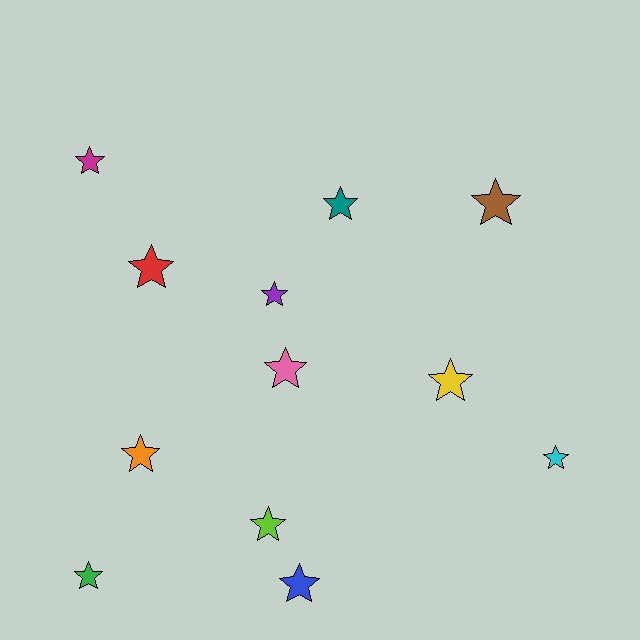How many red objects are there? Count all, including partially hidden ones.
There is 1 red object.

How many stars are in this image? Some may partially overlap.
There are 12 stars.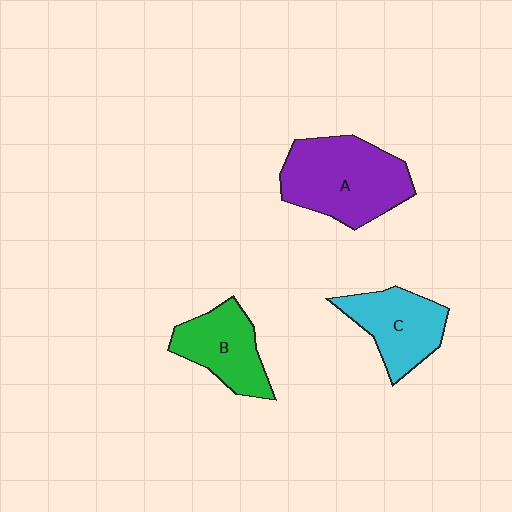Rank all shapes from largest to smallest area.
From largest to smallest: A (purple), C (cyan), B (green).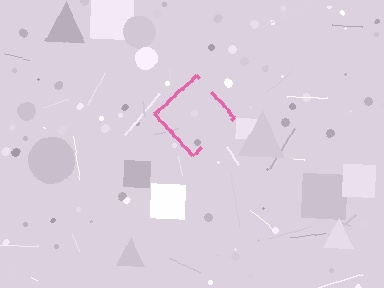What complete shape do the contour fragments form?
The contour fragments form a diamond.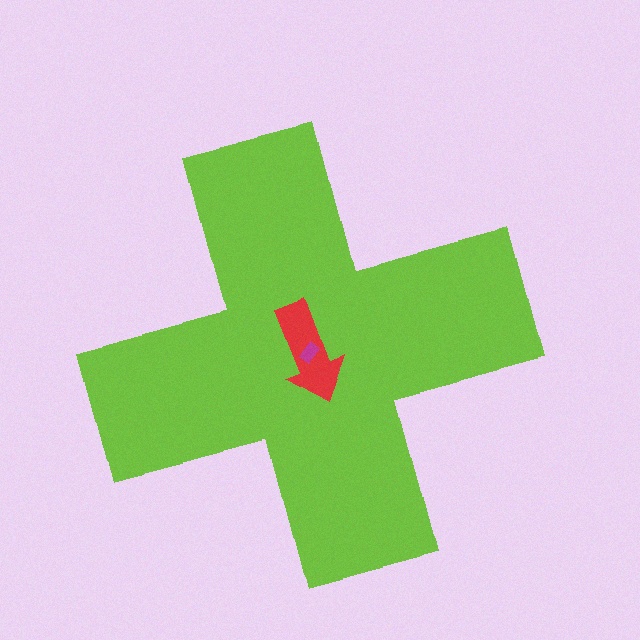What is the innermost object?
The magenta rectangle.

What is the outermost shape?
The lime cross.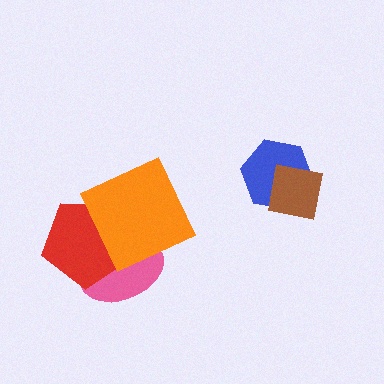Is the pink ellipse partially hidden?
Yes, it is partially covered by another shape.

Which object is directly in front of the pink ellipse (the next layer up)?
The red pentagon is directly in front of the pink ellipse.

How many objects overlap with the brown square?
1 object overlaps with the brown square.